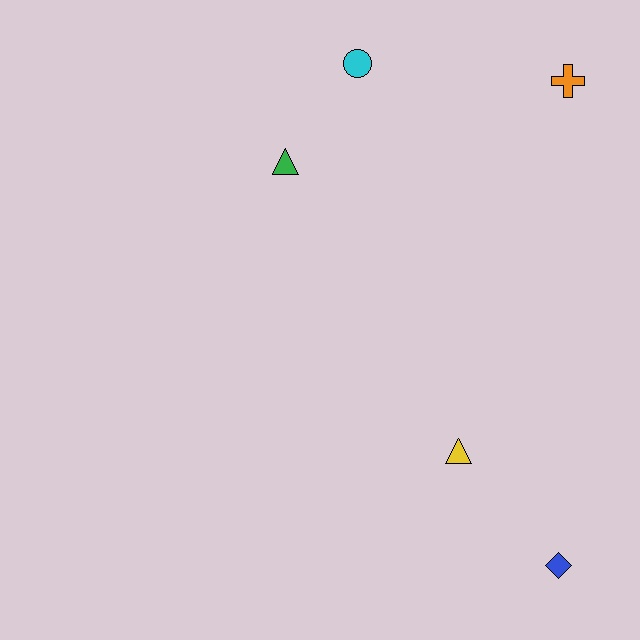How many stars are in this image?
There are no stars.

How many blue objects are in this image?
There is 1 blue object.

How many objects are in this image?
There are 5 objects.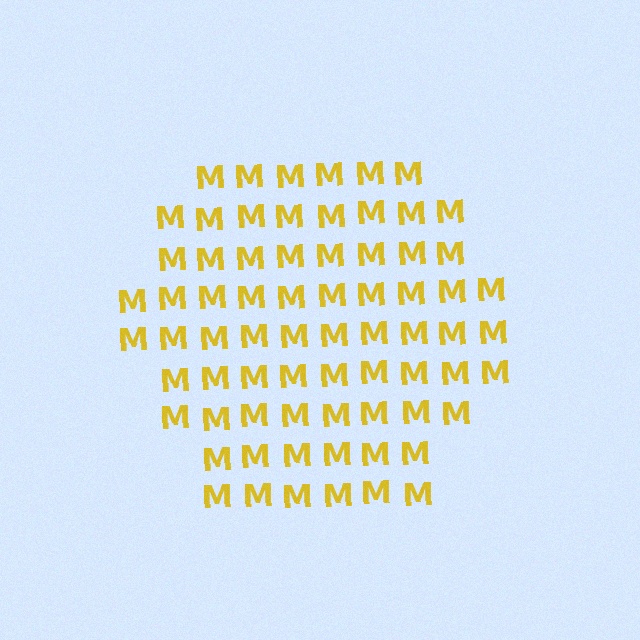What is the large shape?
The large shape is a hexagon.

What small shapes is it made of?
It is made of small letter M's.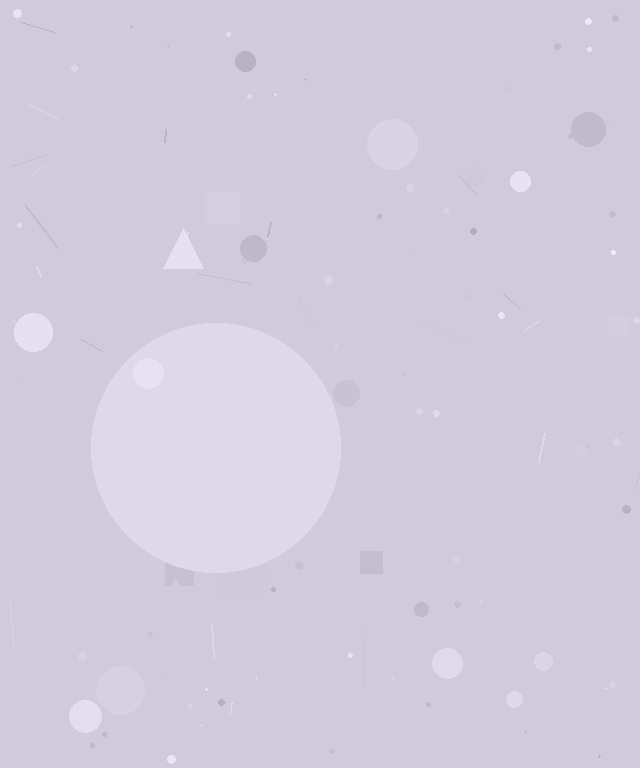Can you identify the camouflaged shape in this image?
The camouflaged shape is a circle.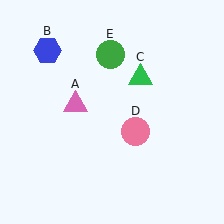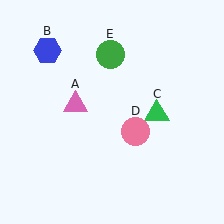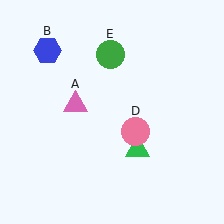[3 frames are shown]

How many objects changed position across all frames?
1 object changed position: green triangle (object C).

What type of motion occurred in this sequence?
The green triangle (object C) rotated clockwise around the center of the scene.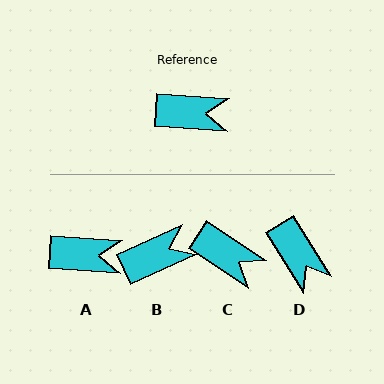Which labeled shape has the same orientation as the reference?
A.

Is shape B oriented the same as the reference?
No, it is off by about 28 degrees.